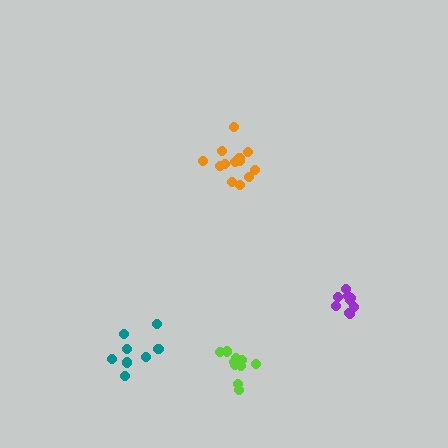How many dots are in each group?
Group 1: 13 dots, Group 2: 9 dots, Group 3: 8 dots, Group 4: 11 dots (41 total).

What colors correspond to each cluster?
The clusters are colored: orange, purple, teal, lime.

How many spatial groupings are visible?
There are 4 spatial groupings.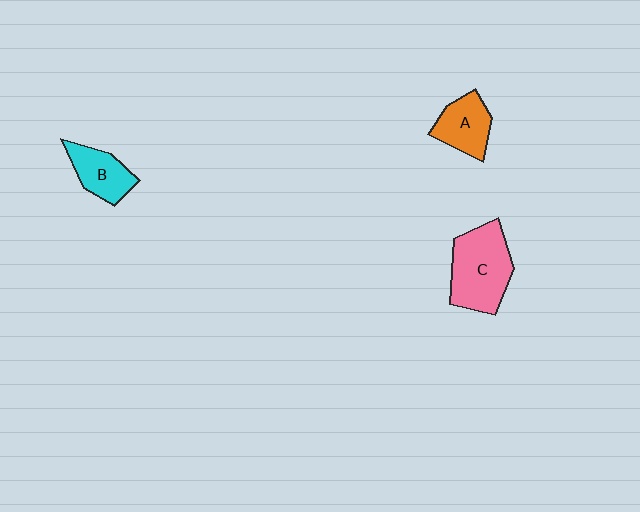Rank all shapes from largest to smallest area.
From largest to smallest: C (pink), A (orange), B (cyan).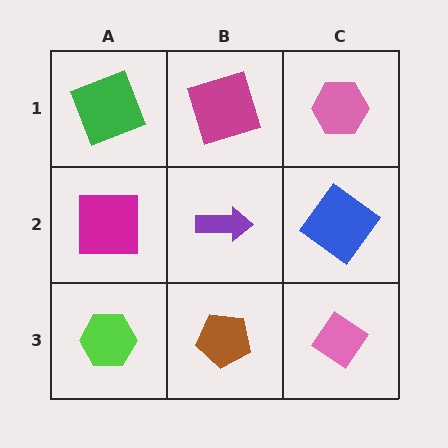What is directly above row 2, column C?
A pink hexagon.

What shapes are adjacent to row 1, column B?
A purple arrow (row 2, column B), a green square (row 1, column A), a pink hexagon (row 1, column C).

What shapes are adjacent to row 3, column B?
A purple arrow (row 2, column B), a lime hexagon (row 3, column A), a pink diamond (row 3, column C).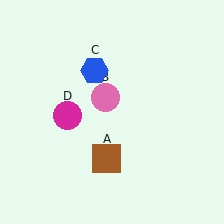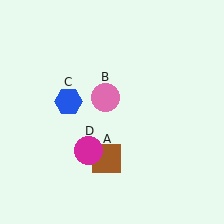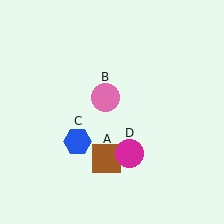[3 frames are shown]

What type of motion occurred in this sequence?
The blue hexagon (object C), magenta circle (object D) rotated counterclockwise around the center of the scene.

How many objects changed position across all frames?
2 objects changed position: blue hexagon (object C), magenta circle (object D).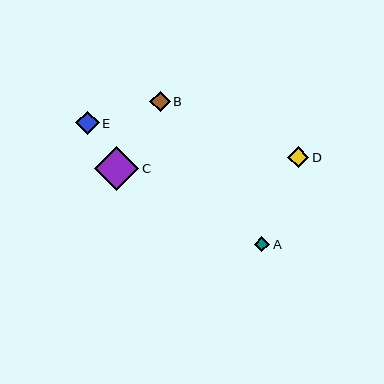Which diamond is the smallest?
Diamond A is the smallest with a size of approximately 15 pixels.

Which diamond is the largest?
Diamond C is the largest with a size of approximately 44 pixels.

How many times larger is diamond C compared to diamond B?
Diamond C is approximately 2.2 times the size of diamond B.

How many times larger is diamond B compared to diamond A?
Diamond B is approximately 1.3 times the size of diamond A.